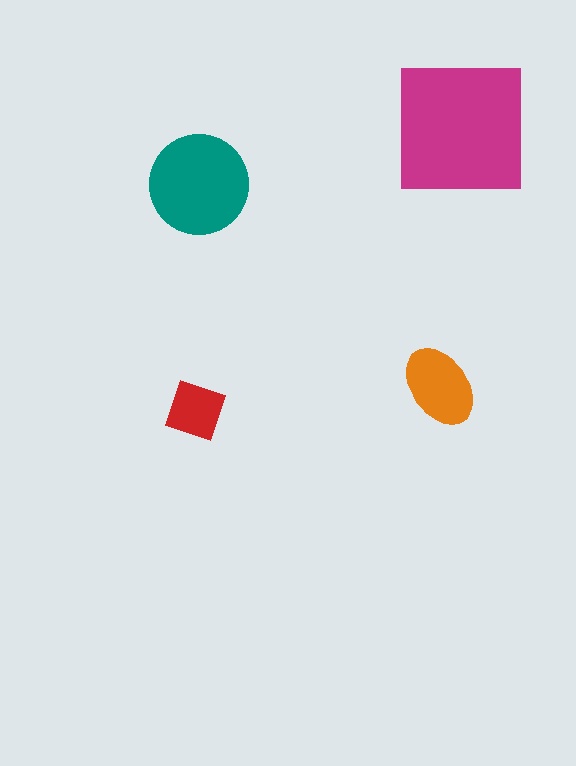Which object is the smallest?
The red diamond.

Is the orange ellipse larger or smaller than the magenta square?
Smaller.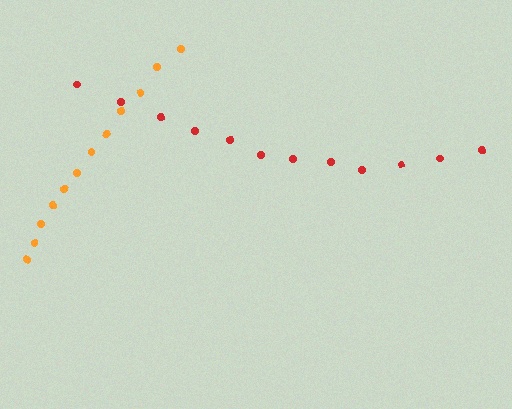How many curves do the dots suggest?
There are 2 distinct paths.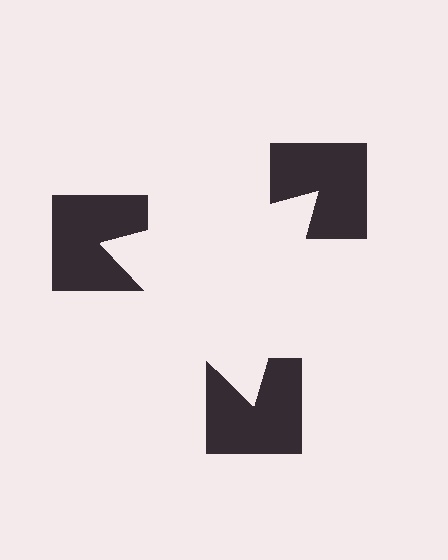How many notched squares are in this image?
There are 3 — one at each vertex of the illusory triangle.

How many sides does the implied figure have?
3 sides.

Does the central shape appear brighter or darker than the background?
It typically appears slightly brighter than the background, even though no actual brightness change is drawn.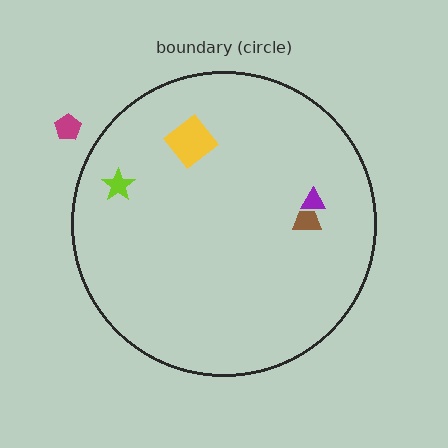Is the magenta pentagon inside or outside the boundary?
Outside.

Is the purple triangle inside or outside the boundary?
Inside.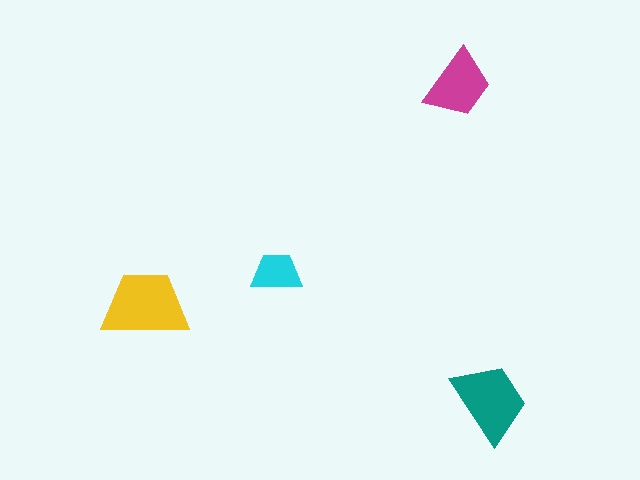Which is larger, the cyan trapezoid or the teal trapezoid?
The teal one.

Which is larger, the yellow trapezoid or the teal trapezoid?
The yellow one.